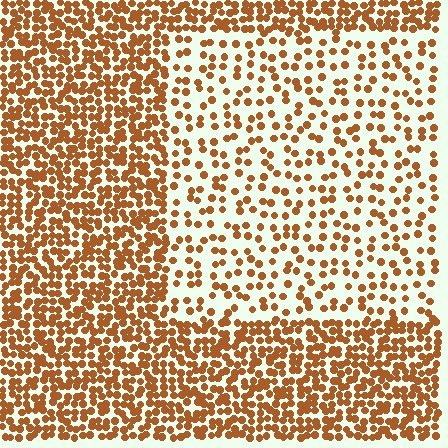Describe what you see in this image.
The image contains small brown elements arranged at two different densities. A rectangle-shaped region is visible where the elements are less densely packed than the surrounding area.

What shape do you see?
I see a rectangle.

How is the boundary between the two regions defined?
The boundary is defined by a change in element density (approximately 2.3x ratio). All elements are the same color, size, and shape.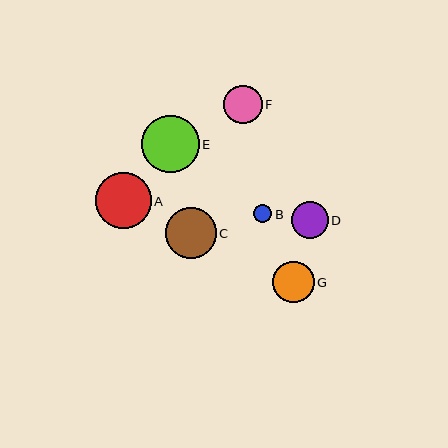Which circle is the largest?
Circle E is the largest with a size of approximately 57 pixels.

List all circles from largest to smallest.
From largest to smallest: E, A, C, G, F, D, B.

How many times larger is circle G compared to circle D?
Circle G is approximately 1.1 times the size of circle D.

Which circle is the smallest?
Circle B is the smallest with a size of approximately 18 pixels.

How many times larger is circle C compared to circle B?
Circle C is approximately 2.8 times the size of circle B.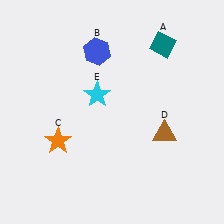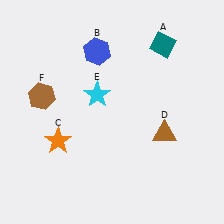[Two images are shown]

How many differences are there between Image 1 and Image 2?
There is 1 difference between the two images.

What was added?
A brown hexagon (F) was added in Image 2.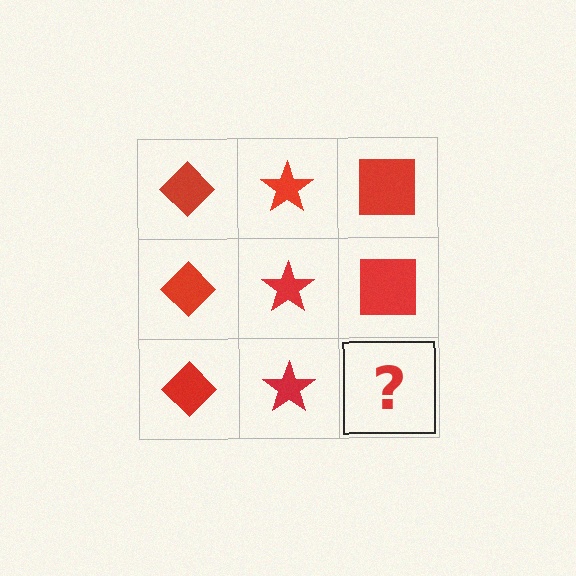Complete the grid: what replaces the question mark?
The question mark should be replaced with a red square.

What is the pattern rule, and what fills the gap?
The rule is that each column has a consistent shape. The gap should be filled with a red square.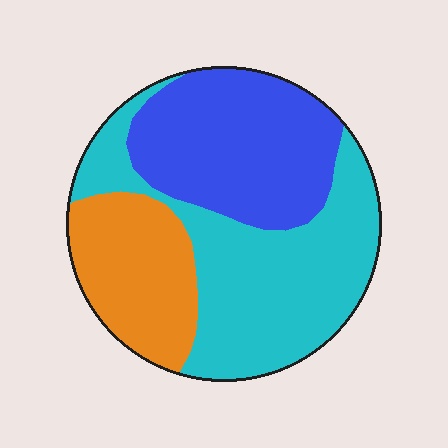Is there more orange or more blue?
Blue.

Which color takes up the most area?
Cyan, at roughly 45%.